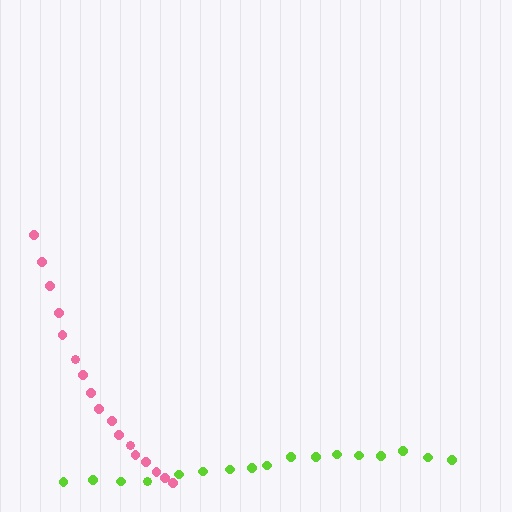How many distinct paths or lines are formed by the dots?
There are 2 distinct paths.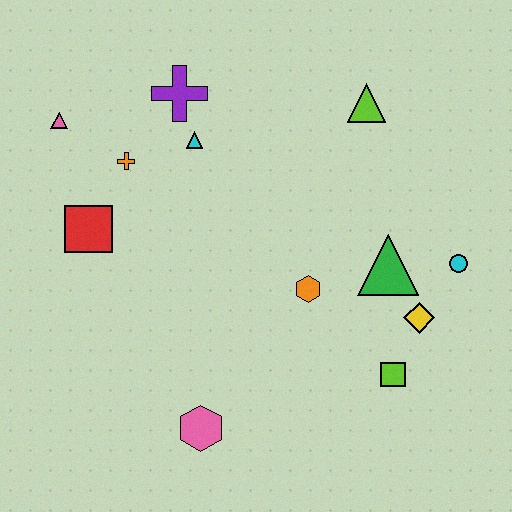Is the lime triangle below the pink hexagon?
No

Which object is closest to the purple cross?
The cyan triangle is closest to the purple cross.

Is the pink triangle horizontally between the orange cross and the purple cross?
No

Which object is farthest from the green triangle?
The pink triangle is farthest from the green triangle.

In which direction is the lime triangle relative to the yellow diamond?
The lime triangle is above the yellow diamond.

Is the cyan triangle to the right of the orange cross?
Yes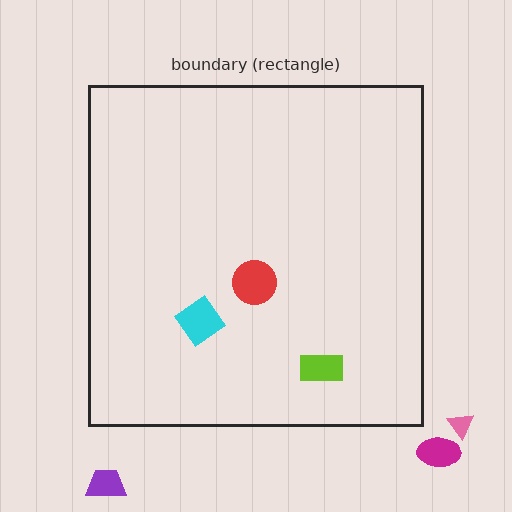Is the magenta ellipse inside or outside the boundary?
Outside.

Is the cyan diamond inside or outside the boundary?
Inside.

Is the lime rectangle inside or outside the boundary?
Inside.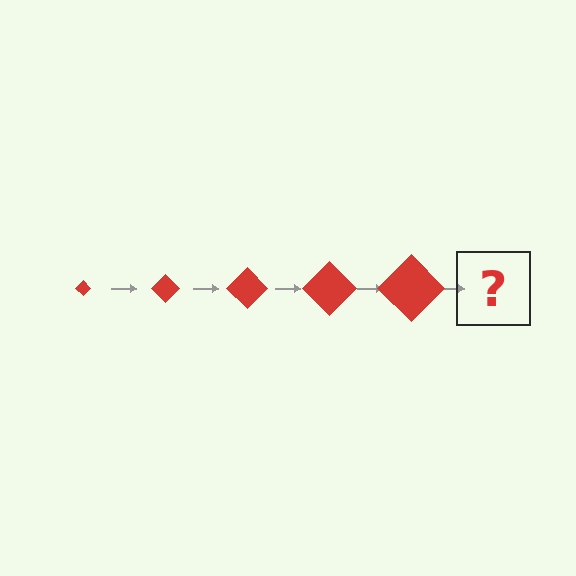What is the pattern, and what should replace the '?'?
The pattern is that the diamond gets progressively larger each step. The '?' should be a red diamond, larger than the previous one.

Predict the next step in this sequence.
The next step is a red diamond, larger than the previous one.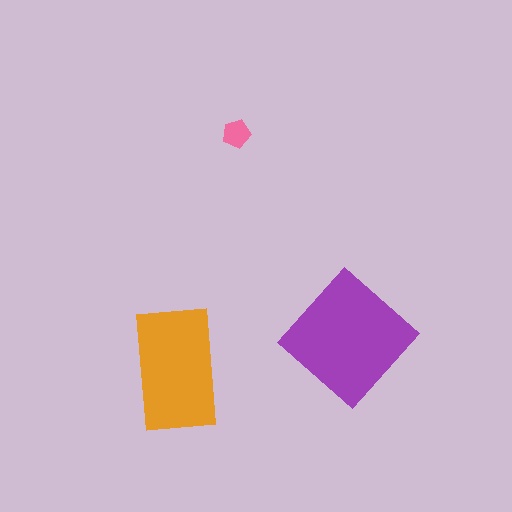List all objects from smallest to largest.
The pink pentagon, the orange rectangle, the purple diamond.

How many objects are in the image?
There are 3 objects in the image.